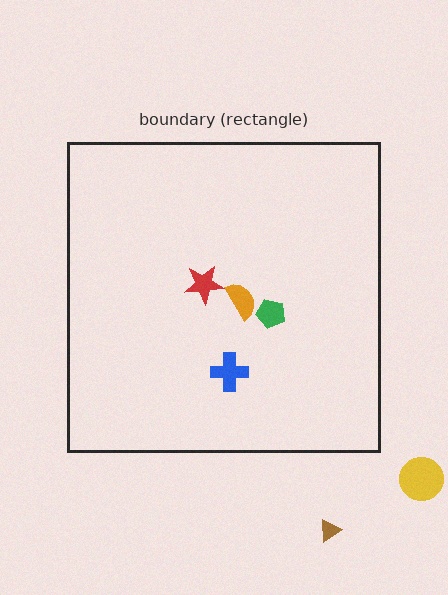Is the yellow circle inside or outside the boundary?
Outside.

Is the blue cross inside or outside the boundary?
Inside.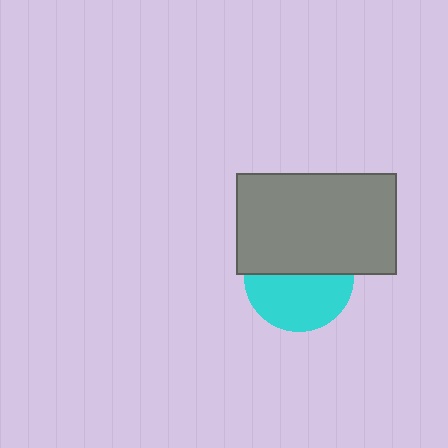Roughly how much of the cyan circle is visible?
About half of it is visible (roughly 52%).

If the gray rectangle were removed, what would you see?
You would see the complete cyan circle.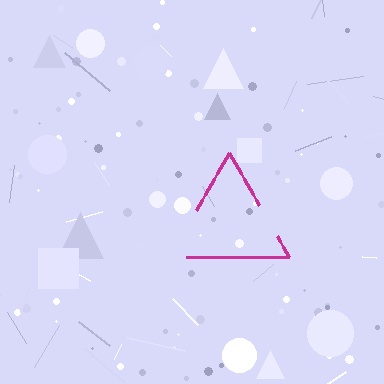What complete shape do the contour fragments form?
The contour fragments form a triangle.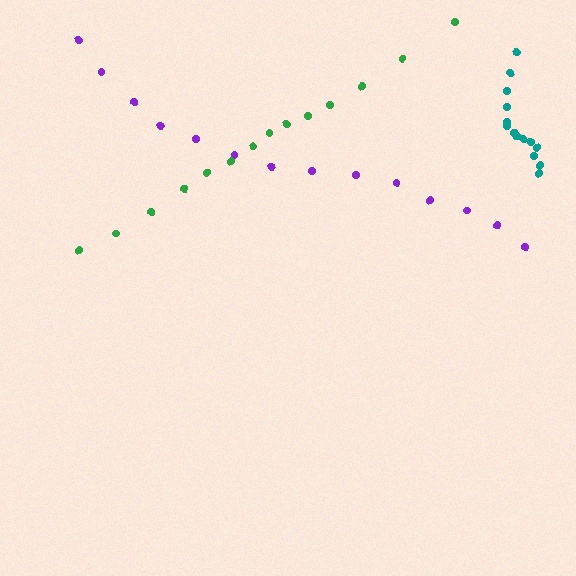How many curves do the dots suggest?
There are 3 distinct paths.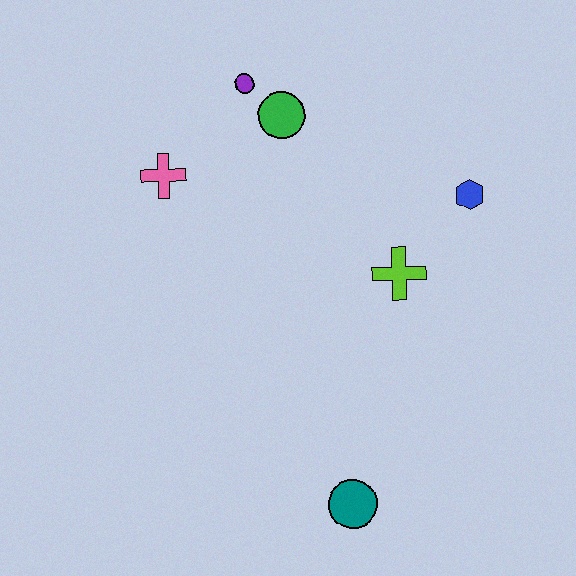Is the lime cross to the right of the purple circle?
Yes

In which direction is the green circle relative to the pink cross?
The green circle is to the right of the pink cross.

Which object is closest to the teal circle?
The lime cross is closest to the teal circle.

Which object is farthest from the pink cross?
The teal circle is farthest from the pink cross.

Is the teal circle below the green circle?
Yes